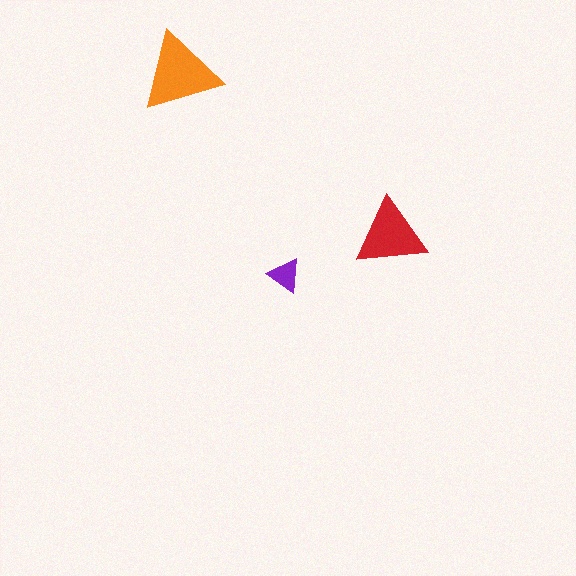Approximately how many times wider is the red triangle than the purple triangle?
About 2 times wider.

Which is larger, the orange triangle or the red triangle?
The orange one.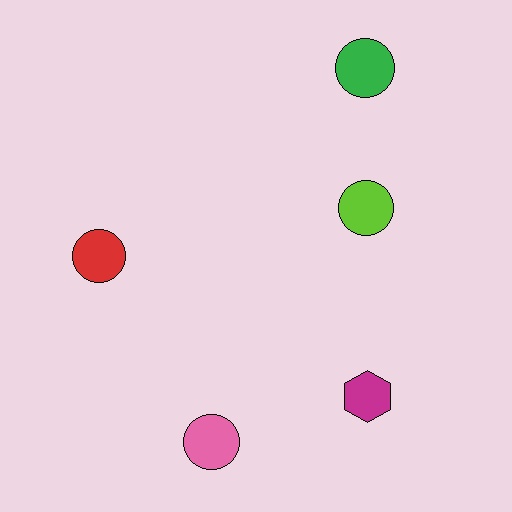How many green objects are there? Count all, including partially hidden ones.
There is 1 green object.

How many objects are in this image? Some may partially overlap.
There are 5 objects.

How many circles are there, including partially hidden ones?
There are 4 circles.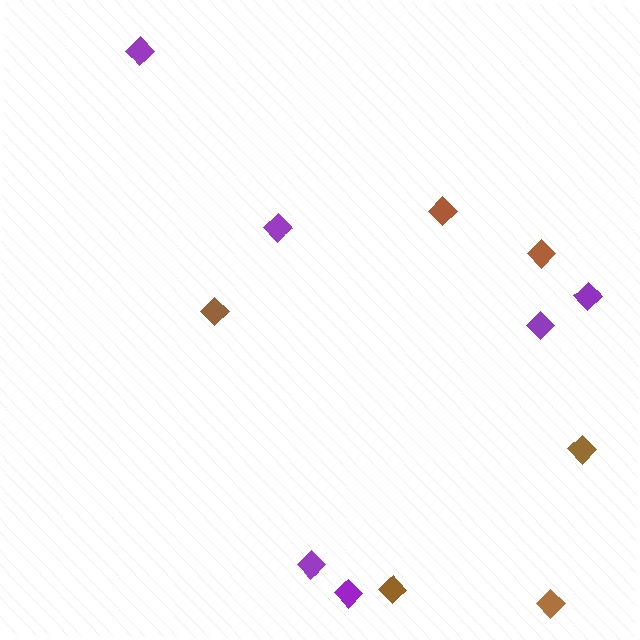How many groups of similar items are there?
There are 2 groups: one group of purple diamonds (6) and one group of brown diamonds (6).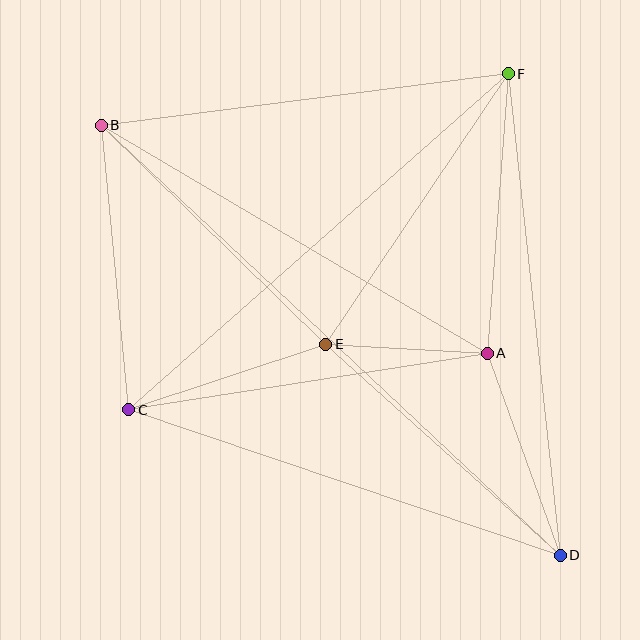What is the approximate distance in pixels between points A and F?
The distance between A and F is approximately 280 pixels.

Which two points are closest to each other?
Points A and E are closest to each other.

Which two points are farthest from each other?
Points B and D are farthest from each other.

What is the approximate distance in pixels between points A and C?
The distance between A and C is approximately 363 pixels.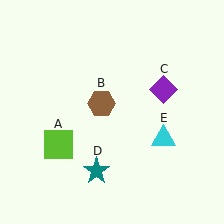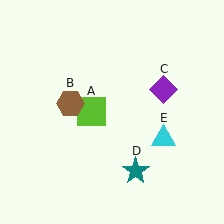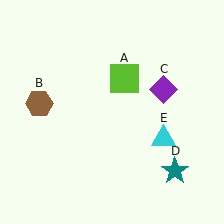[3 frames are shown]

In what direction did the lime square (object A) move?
The lime square (object A) moved up and to the right.